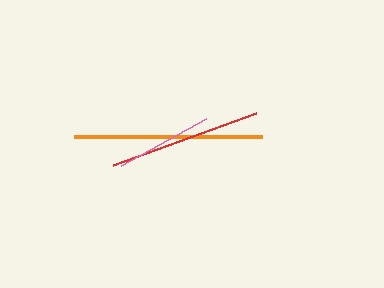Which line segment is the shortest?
The pink line is the shortest at approximately 97 pixels.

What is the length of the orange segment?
The orange segment is approximately 187 pixels long.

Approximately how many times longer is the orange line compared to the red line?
The orange line is approximately 1.2 times the length of the red line.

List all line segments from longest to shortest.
From longest to shortest: orange, red, pink.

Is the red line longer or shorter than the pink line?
The red line is longer than the pink line.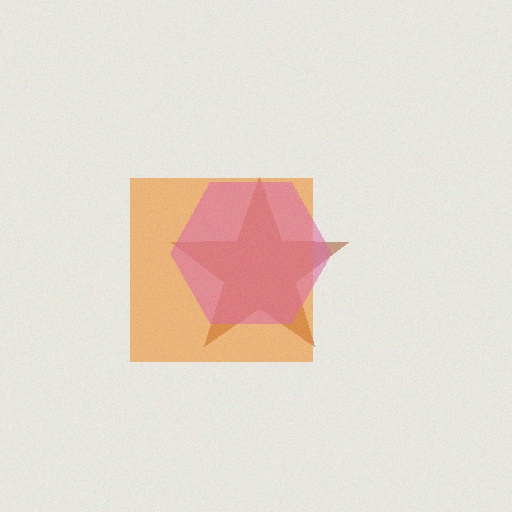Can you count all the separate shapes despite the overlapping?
Yes, there are 3 separate shapes.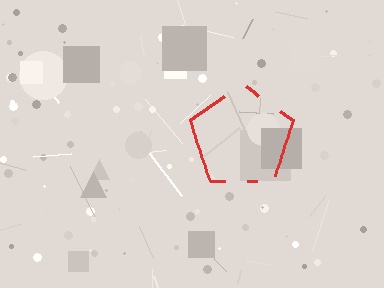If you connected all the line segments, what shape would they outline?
They would outline a pentagon.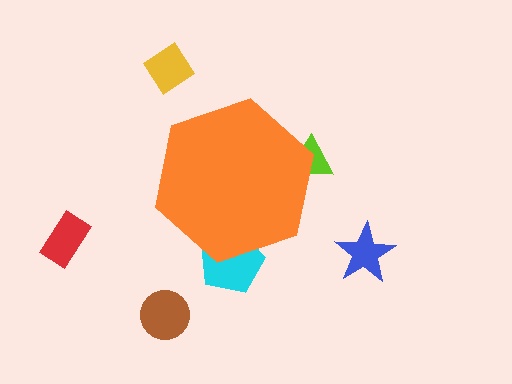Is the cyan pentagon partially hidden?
Yes, the cyan pentagon is partially hidden behind the orange hexagon.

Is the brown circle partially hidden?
No, the brown circle is fully visible.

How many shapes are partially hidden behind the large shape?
2 shapes are partially hidden.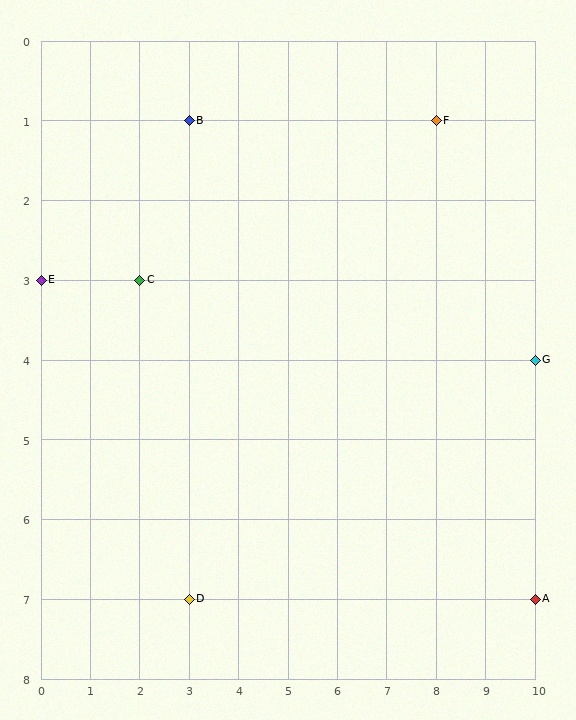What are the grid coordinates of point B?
Point B is at grid coordinates (3, 1).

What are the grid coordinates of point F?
Point F is at grid coordinates (8, 1).